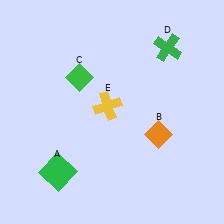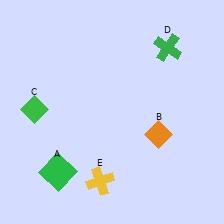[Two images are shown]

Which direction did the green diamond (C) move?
The green diamond (C) moved left.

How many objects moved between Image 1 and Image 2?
2 objects moved between the two images.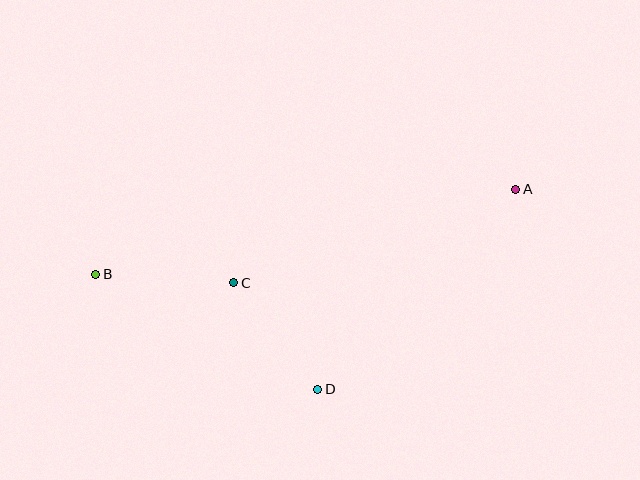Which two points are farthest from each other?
Points A and B are farthest from each other.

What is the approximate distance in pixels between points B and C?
The distance between B and C is approximately 139 pixels.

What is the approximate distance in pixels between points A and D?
The distance between A and D is approximately 281 pixels.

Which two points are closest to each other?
Points C and D are closest to each other.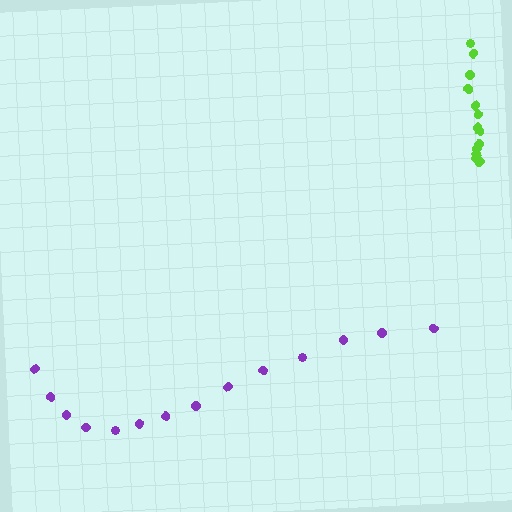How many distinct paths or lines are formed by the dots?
There are 2 distinct paths.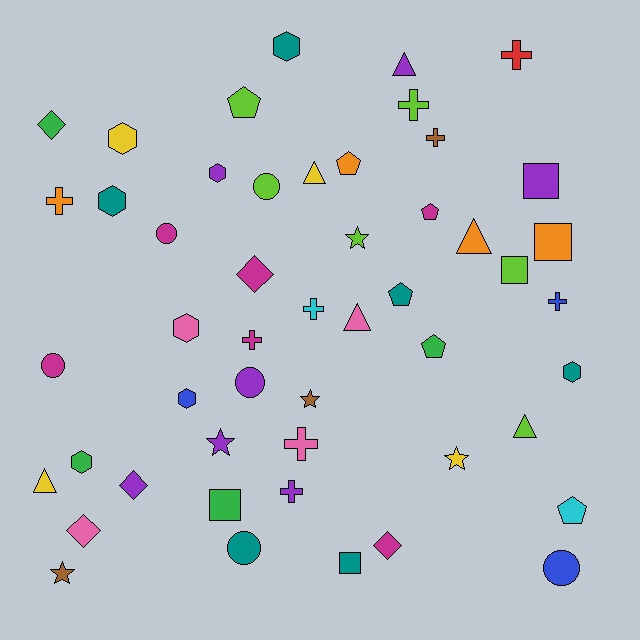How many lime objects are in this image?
There are 6 lime objects.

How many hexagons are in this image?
There are 8 hexagons.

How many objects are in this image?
There are 50 objects.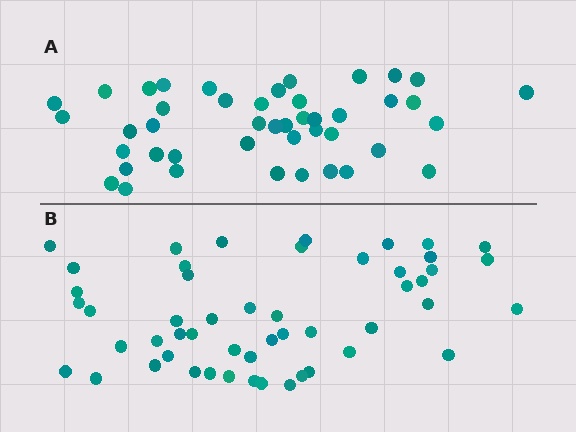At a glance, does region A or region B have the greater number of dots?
Region B (the bottom region) has more dots.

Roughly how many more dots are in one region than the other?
Region B has roughly 8 or so more dots than region A.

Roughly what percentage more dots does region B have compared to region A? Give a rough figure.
About 15% more.